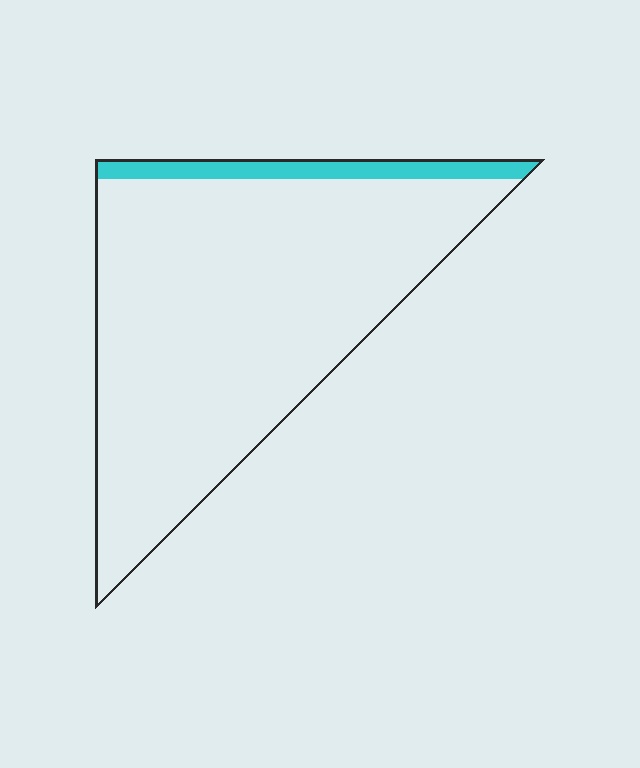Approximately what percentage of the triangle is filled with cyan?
Approximately 10%.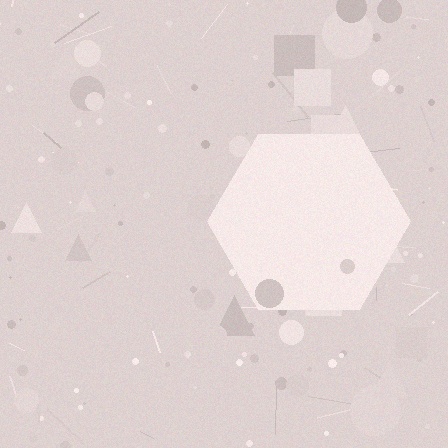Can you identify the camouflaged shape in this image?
The camouflaged shape is a hexagon.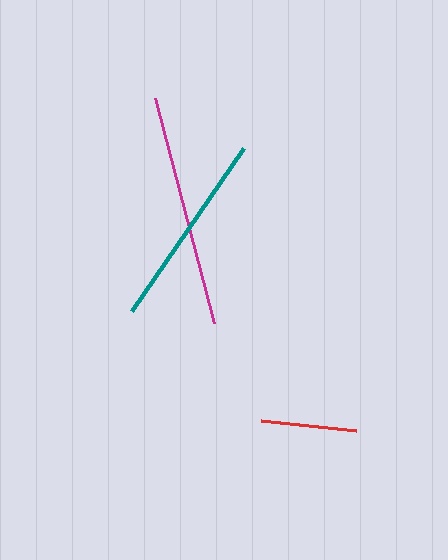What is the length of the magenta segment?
The magenta segment is approximately 233 pixels long.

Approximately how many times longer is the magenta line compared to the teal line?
The magenta line is approximately 1.2 times the length of the teal line.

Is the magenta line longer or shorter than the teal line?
The magenta line is longer than the teal line.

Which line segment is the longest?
The magenta line is the longest at approximately 233 pixels.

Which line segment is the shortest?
The red line is the shortest at approximately 96 pixels.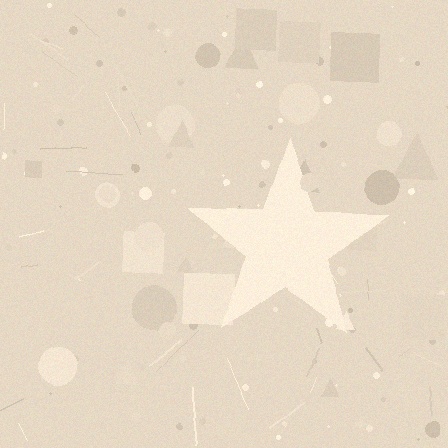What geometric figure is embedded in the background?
A star is embedded in the background.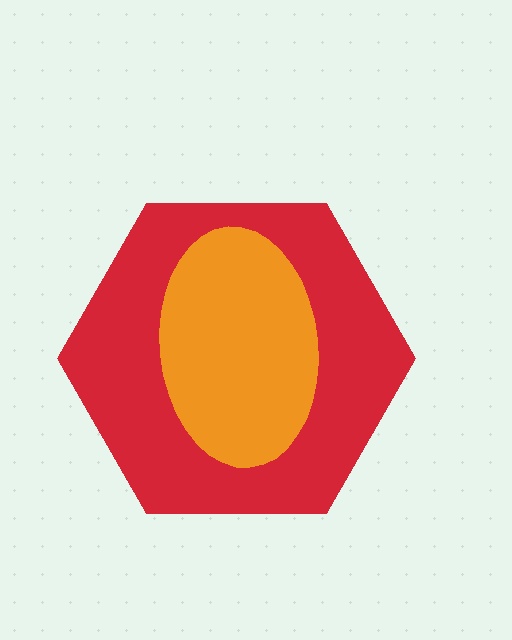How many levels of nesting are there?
2.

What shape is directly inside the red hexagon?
The orange ellipse.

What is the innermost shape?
The orange ellipse.